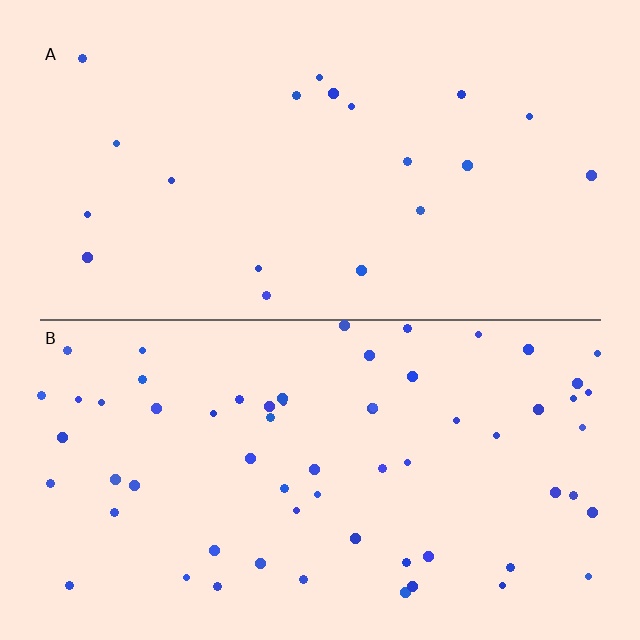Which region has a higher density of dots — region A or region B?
B (the bottom).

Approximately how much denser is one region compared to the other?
Approximately 3.2× — region B over region A.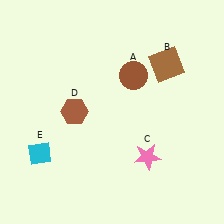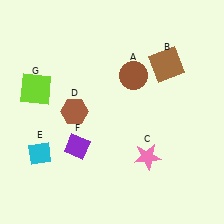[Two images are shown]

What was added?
A purple diamond (F), a lime square (G) were added in Image 2.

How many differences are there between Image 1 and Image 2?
There are 2 differences between the two images.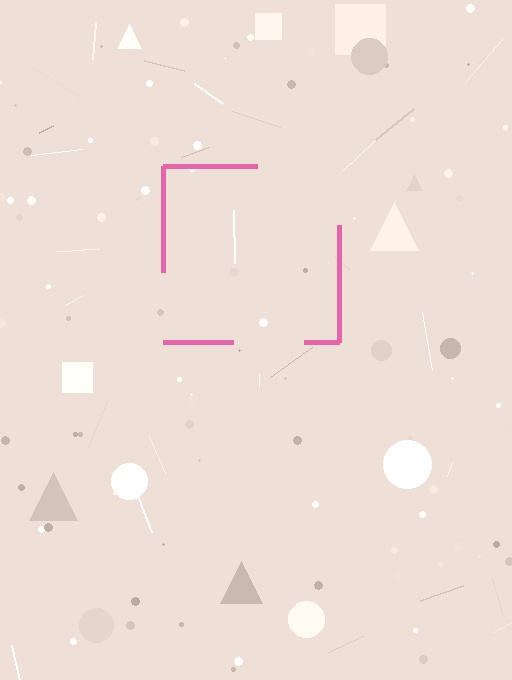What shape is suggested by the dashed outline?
The dashed outline suggests a square.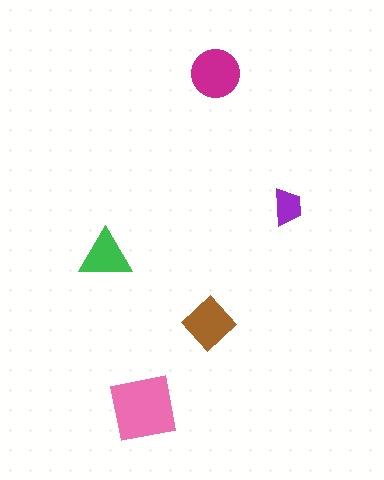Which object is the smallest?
The purple trapezoid.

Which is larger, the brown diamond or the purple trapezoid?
The brown diamond.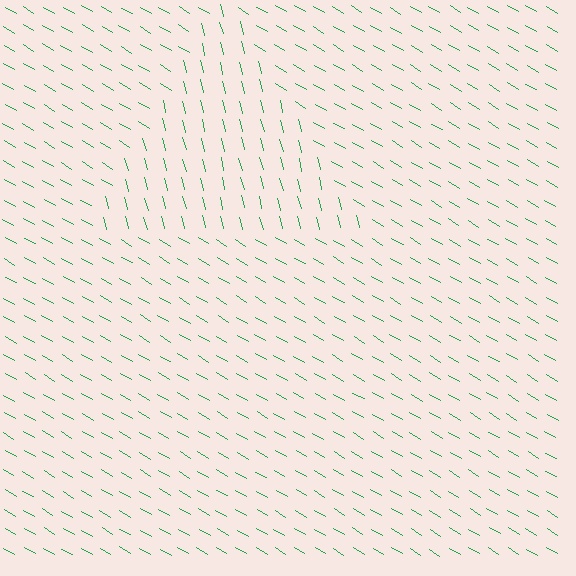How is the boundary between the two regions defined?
The boundary is defined purely by a change in line orientation (approximately 45 degrees difference). All lines are the same color and thickness.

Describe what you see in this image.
The image is filled with small green line segments. A triangle region in the image has lines oriented differently from the surrounding lines, creating a visible texture boundary.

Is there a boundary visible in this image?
Yes, there is a texture boundary formed by a change in line orientation.